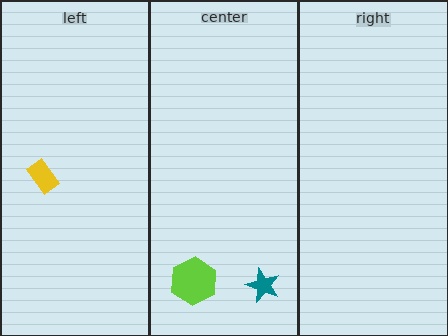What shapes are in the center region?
The lime hexagon, the teal star.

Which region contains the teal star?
The center region.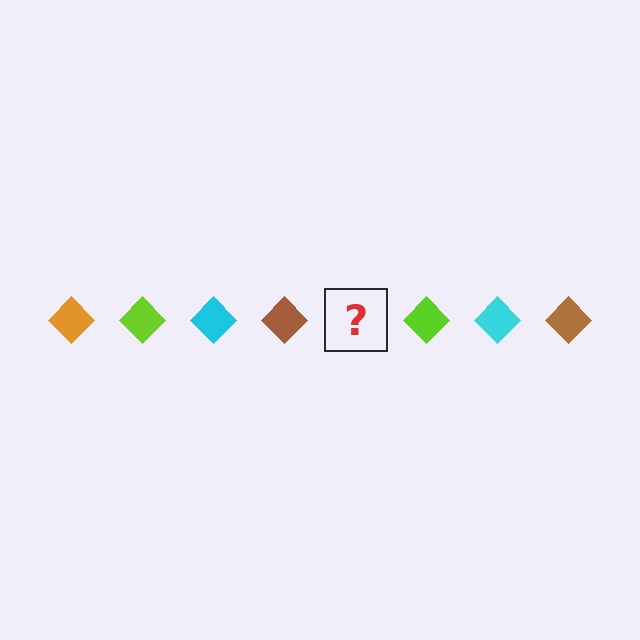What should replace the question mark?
The question mark should be replaced with an orange diamond.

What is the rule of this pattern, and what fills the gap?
The rule is that the pattern cycles through orange, lime, cyan, brown diamonds. The gap should be filled with an orange diamond.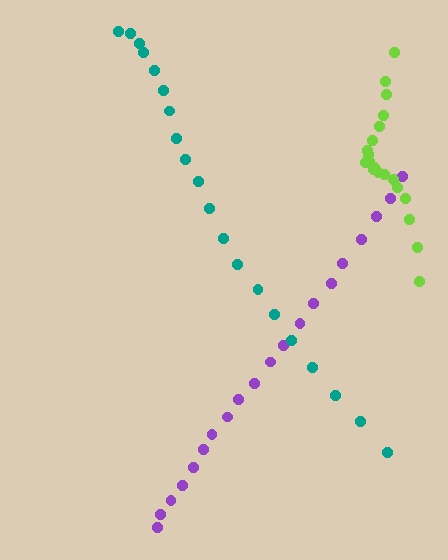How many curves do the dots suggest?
There are 3 distinct paths.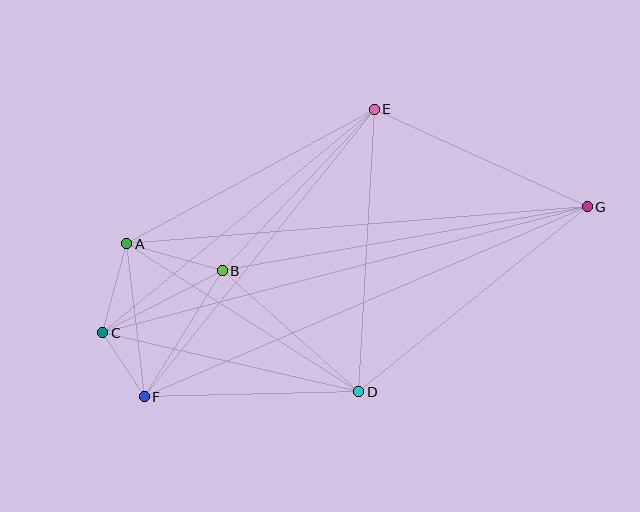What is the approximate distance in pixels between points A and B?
The distance between A and B is approximately 99 pixels.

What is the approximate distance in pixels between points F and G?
The distance between F and G is approximately 482 pixels.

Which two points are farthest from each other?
Points C and G are farthest from each other.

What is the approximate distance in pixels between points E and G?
The distance between E and G is approximately 235 pixels.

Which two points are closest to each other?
Points C and F are closest to each other.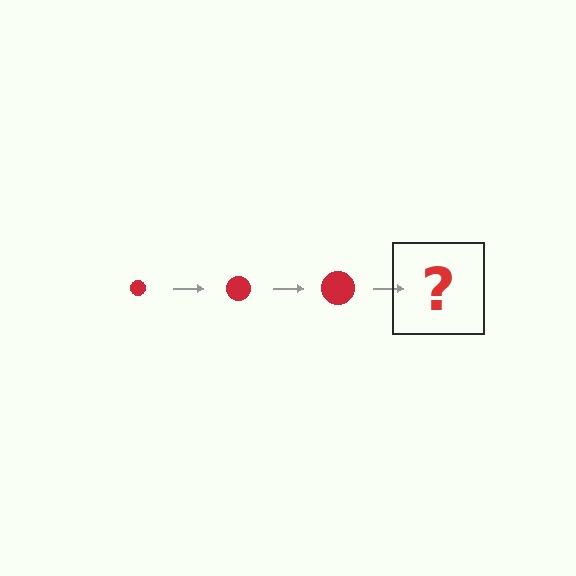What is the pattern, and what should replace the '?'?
The pattern is that the circle gets progressively larger each step. The '?' should be a red circle, larger than the previous one.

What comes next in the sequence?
The next element should be a red circle, larger than the previous one.